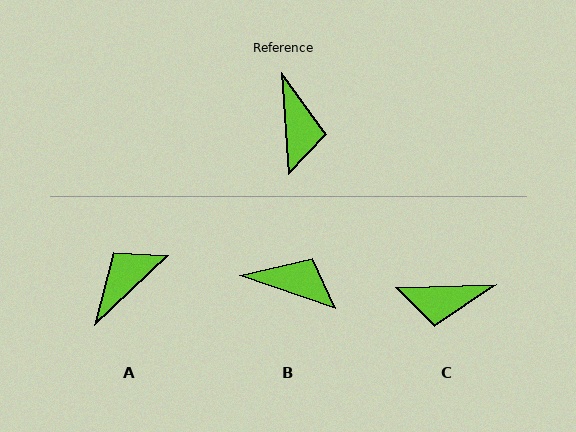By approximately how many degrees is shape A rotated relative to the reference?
Approximately 130 degrees counter-clockwise.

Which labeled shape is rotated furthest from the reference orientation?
A, about 130 degrees away.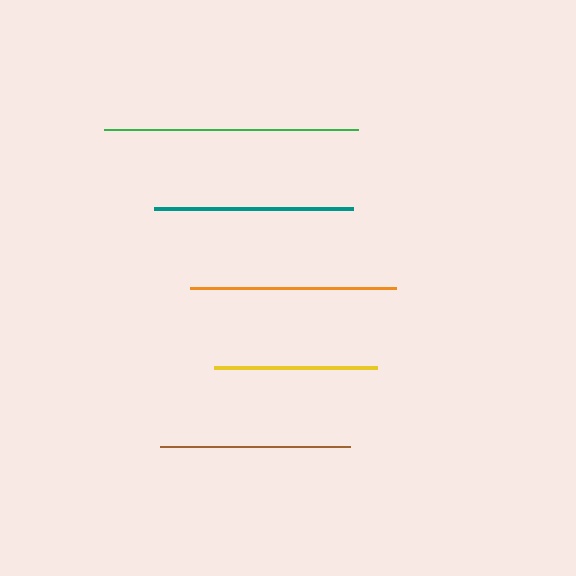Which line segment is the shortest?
The yellow line is the shortest at approximately 163 pixels.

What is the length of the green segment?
The green segment is approximately 255 pixels long.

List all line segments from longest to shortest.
From longest to shortest: green, orange, teal, brown, yellow.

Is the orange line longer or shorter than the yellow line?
The orange line is longer than the yellow line.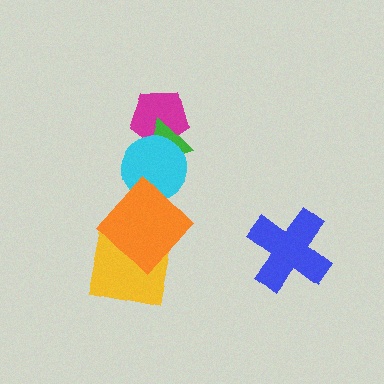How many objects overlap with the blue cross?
0 objects overlap with the blue cross.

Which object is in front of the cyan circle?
The orange diamond is in front of the cyan circle.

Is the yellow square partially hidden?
Yes, it is partially covered by another shape.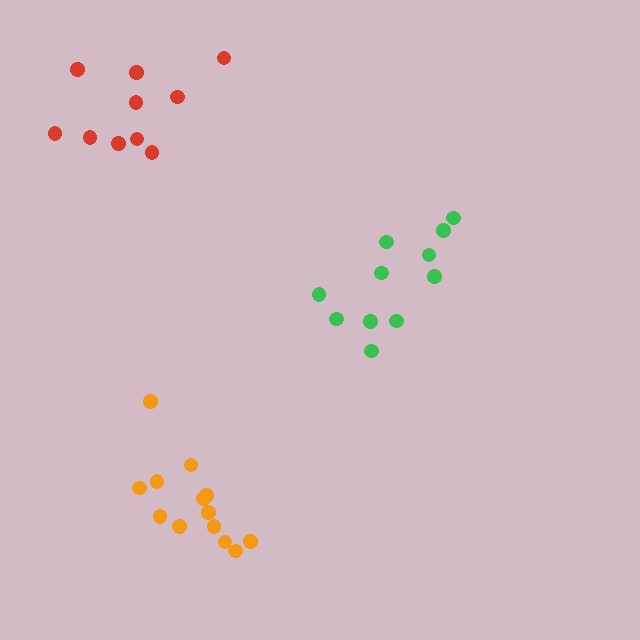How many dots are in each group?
Group 1: 11 dots, Group 2: 13 dots, Group 3: 10 dots (34 total).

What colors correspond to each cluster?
The clusters are colored: green, orange, red.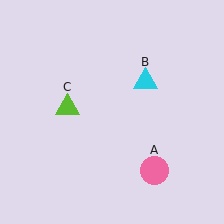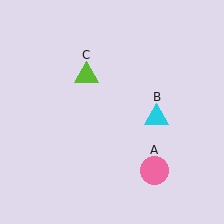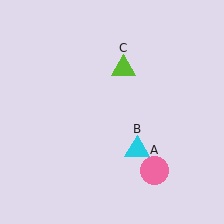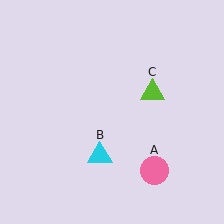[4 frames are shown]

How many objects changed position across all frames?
2 objects changed position: cyan triangle (object B), lime triangle (object C).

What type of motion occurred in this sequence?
The cyan triangle (object B), lime triangle (object C) rotated clockwise around the center of the scene.